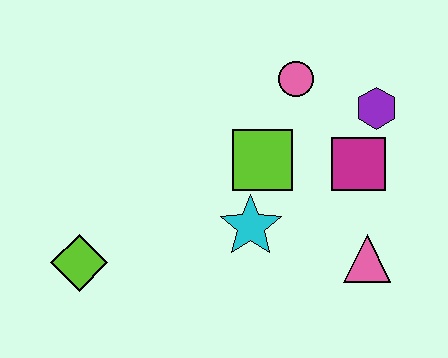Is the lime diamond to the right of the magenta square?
No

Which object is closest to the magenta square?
The purple hexagon is closest to the magenta square.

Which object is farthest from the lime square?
The lime diamond is farthest from the lime square.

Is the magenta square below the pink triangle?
No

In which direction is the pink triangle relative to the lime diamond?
The pink triangle is to the right of the lime diamond.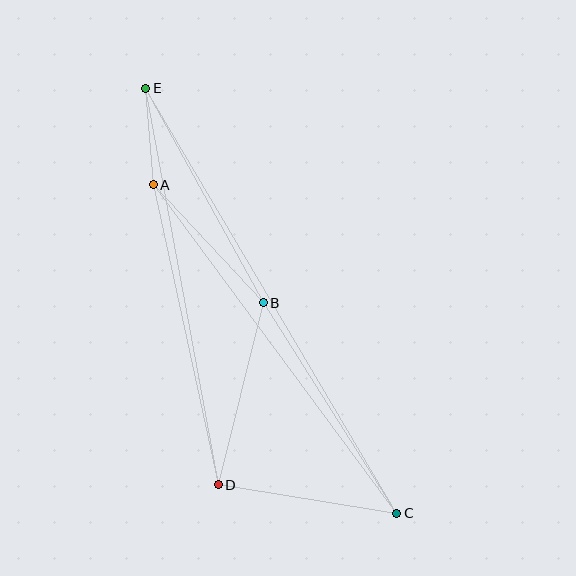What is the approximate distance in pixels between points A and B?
The distance between A and B is approximately 161 pixels.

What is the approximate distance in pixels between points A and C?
The distance between A and C is approximately 409 pixels.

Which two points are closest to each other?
Points A and E are closest to each other.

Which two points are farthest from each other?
Points C and E are farthest from each other.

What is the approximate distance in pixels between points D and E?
The distance between D and E is approximately 403 pixels.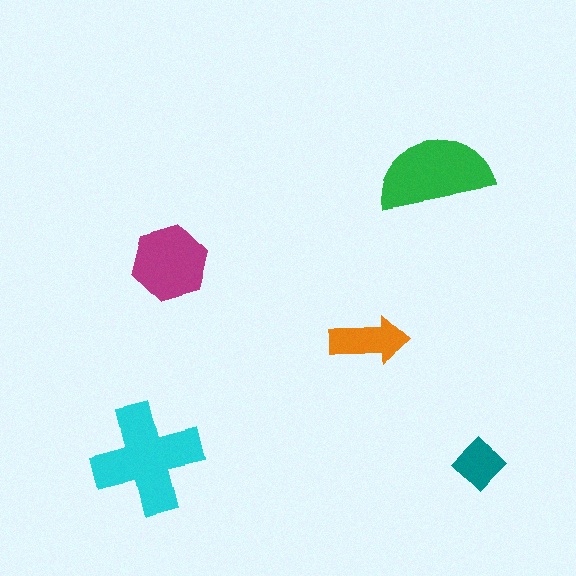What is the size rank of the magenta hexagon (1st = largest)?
3rd.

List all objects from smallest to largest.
The teal diamond, the orange arrow, the magenta hexagon, the green semicircle, the cyan cross.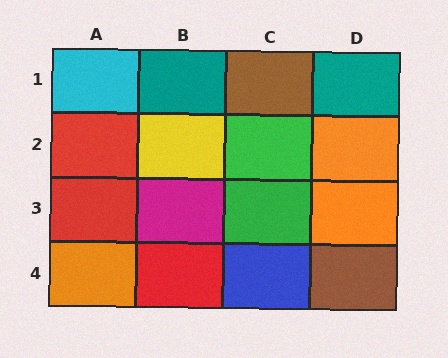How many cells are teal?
2 cells are teal.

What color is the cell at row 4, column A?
Orange.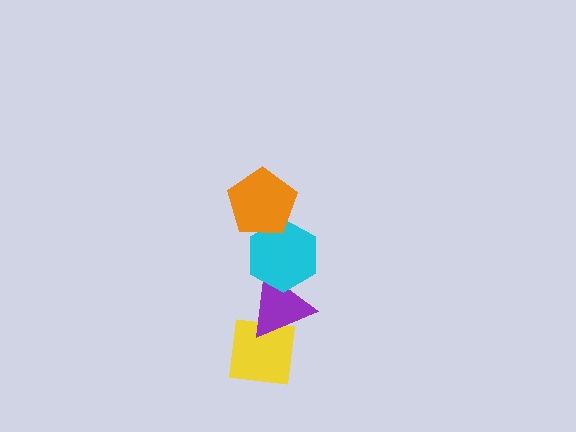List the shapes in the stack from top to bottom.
From top to bottom: the orange pentagon, the cyan hexagon, the purple triangle, the yellow square.